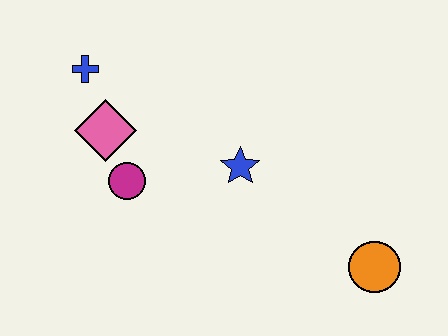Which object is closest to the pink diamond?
The magenta circle is closest to the pink diamond.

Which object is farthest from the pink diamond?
The orange circle is farthest from the pink diamond.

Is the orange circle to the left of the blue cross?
No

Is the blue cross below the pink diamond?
No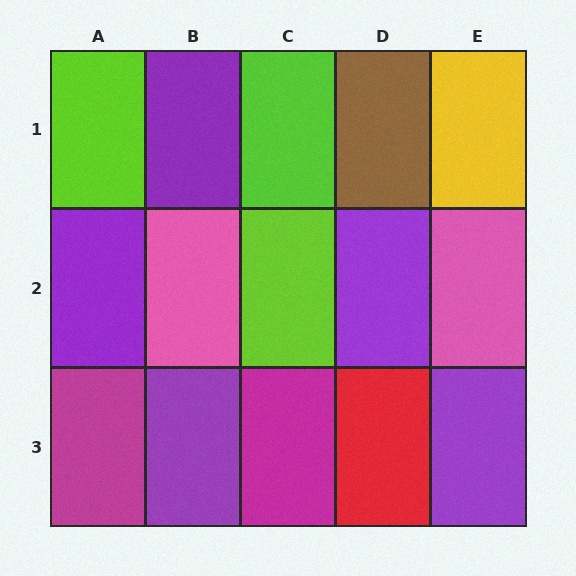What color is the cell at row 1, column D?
Brown.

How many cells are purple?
5 cells are purple.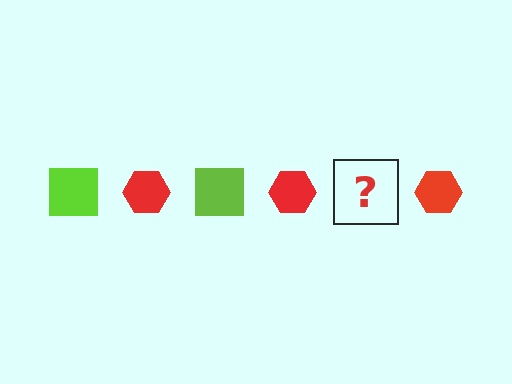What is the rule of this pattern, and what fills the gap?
The rule is that the pattern alternates between lime square and red hexagon. The gap should be filled with a lime square.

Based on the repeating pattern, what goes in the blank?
The blank should be a lime square.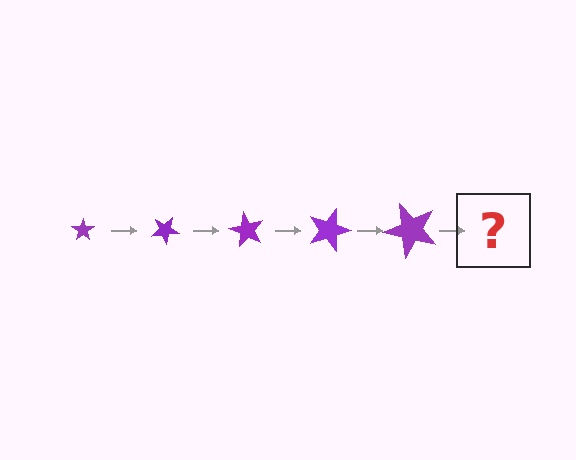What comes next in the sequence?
The next element should be a star, larger than the previous one and rotated 150 degrees from the start.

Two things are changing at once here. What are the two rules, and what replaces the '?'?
The two rules are that the star grows larger each step and it rotates 30 degrees each step. The '?' should be a star, larger than the previous one and rotated 150 degrees from the start.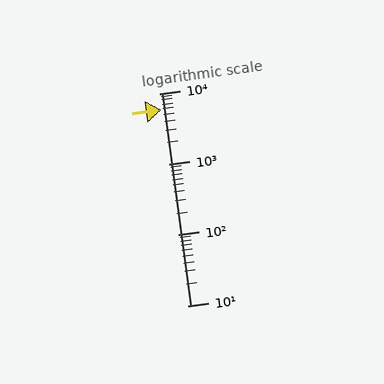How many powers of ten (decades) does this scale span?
The scale spans 3 decades, from 10 to 10000.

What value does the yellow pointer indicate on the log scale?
The pointer indicates approximately 5800.